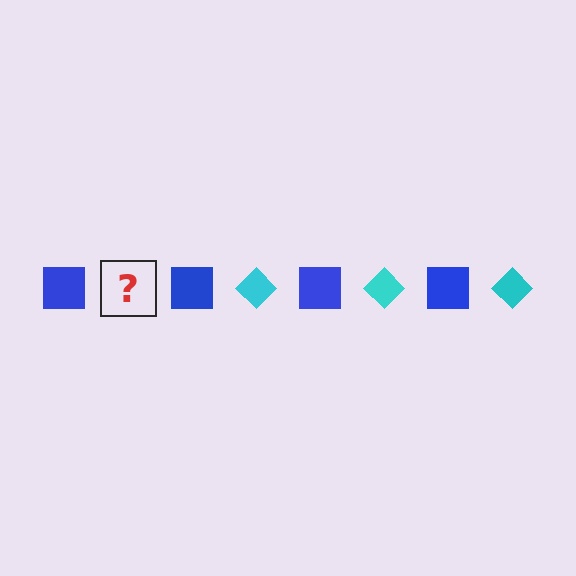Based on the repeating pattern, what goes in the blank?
The blank should be a cyan diamond.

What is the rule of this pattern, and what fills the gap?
The rule is that the pattern alternates between blue square and cyan diamond. The gap should be filled with a cyan diamond.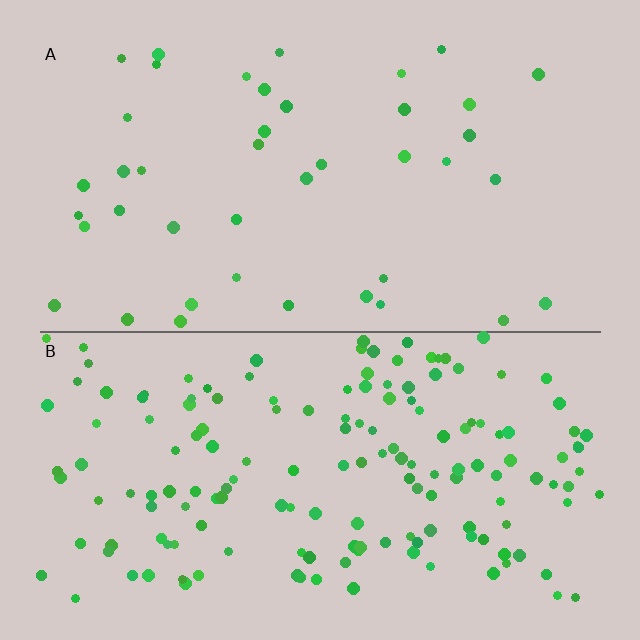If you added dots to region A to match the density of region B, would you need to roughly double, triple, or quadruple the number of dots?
Approximately quadruple.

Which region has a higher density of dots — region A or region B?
B (the bottom).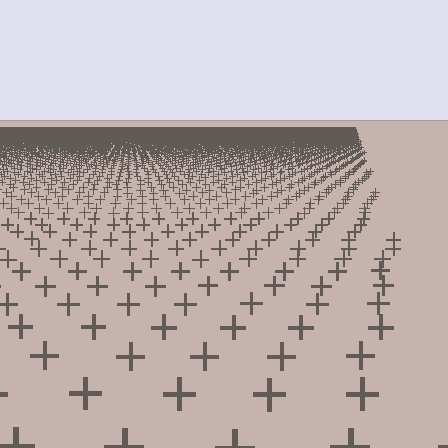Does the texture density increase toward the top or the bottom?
Density increases toward the top.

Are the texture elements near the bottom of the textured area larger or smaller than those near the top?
Larger. Near the bottom, elements are closer to the viewer and appear at a bigger on-screen size.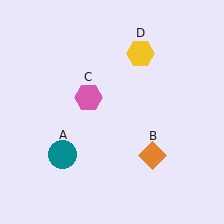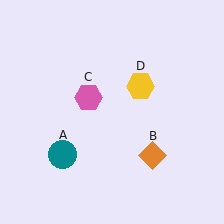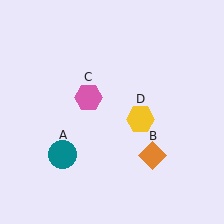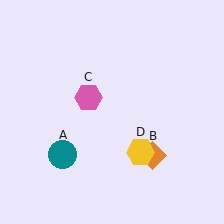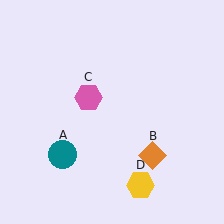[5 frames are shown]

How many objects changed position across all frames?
1 object changed position: yellow hexagon (object D).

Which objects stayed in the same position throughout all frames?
Teal circle (object A) and orange diamond (object B) and pink hexagon (object C) remained stationary.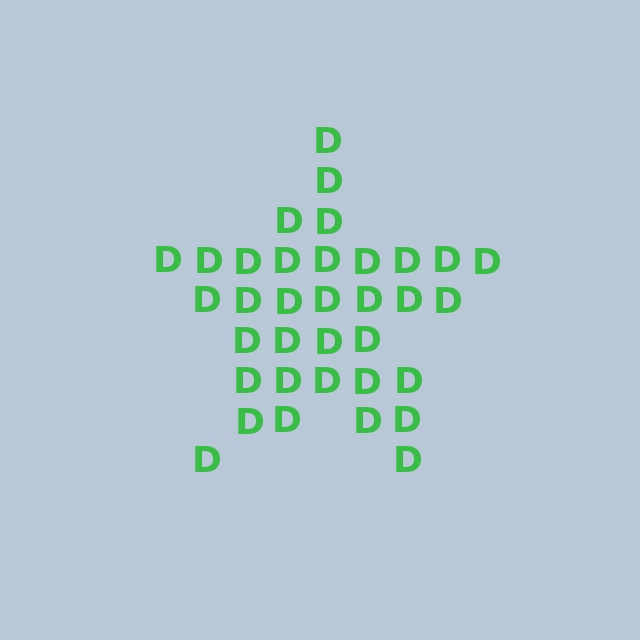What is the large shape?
The large shape is a star.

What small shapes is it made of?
It is made of small letter D's.